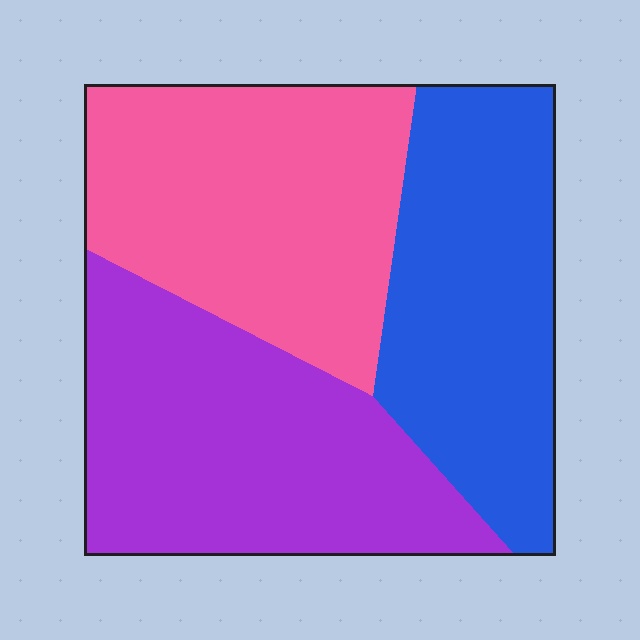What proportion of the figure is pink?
Pink covers roughly 35% of the figure.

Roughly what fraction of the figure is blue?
Blue covers around 30% of the figure.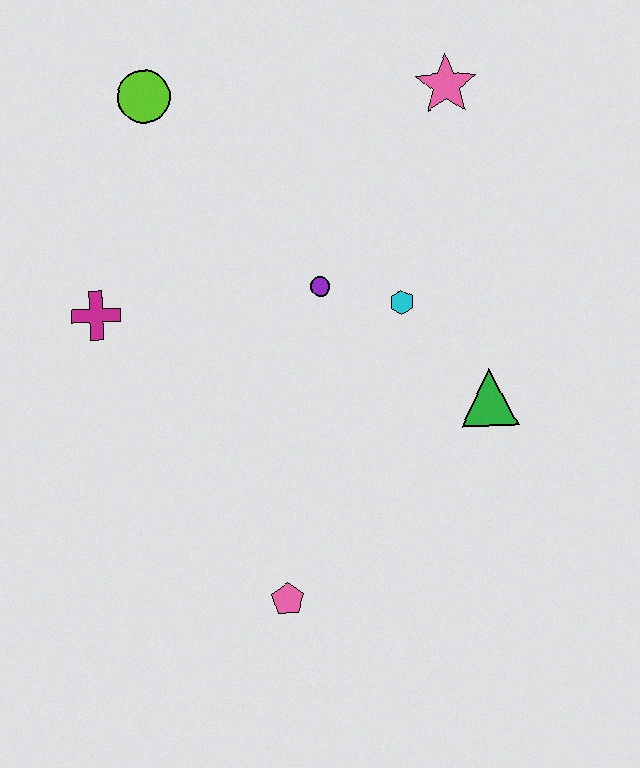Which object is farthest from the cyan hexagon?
The lime circle is farthest from the cyan hexagon.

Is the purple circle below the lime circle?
Yes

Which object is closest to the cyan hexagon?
The purple circle is closest to the cyan hexagon.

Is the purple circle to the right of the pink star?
No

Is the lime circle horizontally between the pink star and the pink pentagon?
No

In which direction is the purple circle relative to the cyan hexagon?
The purple circle is to the left of the cyan hexagon.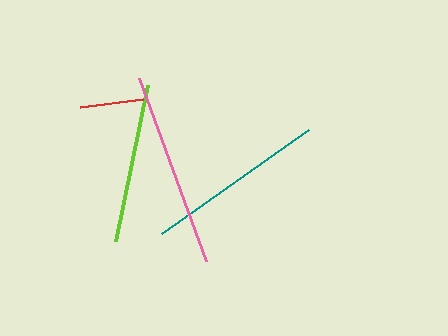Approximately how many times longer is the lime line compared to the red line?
The lime line is approximately 2.5 times the length of the red line.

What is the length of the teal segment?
The teal segment is approximately 181 pixels long.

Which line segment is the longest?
The pink line is the longest at approximately 194 pixels.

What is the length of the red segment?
The red segment is approximately 63 pixels long.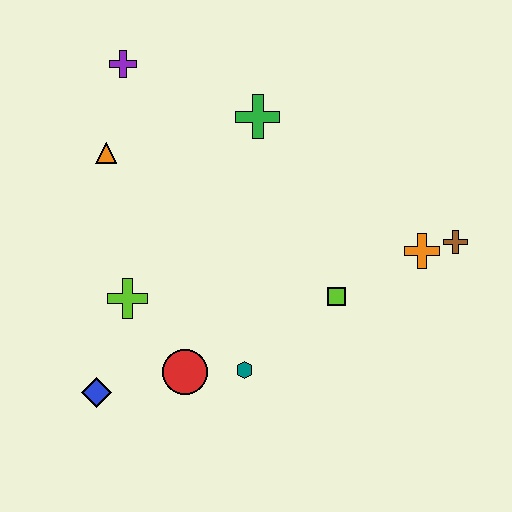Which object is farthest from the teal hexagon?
The purple cross is farthest from the teal hexagon.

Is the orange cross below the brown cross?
Yes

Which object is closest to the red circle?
The teal hexagon is closest to the red circle.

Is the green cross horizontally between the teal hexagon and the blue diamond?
No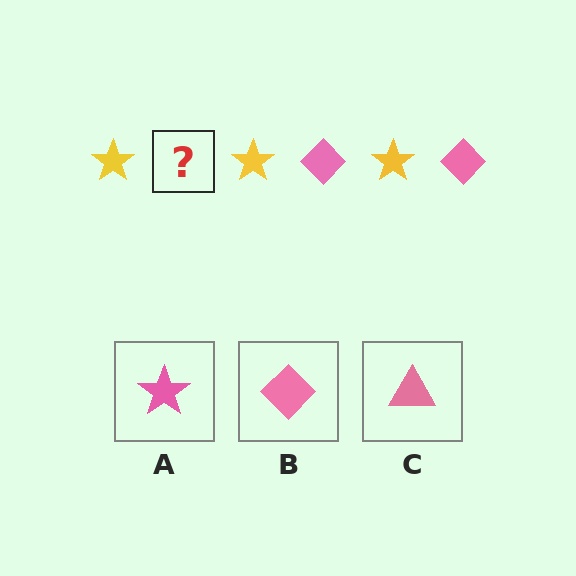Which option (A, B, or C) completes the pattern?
B.